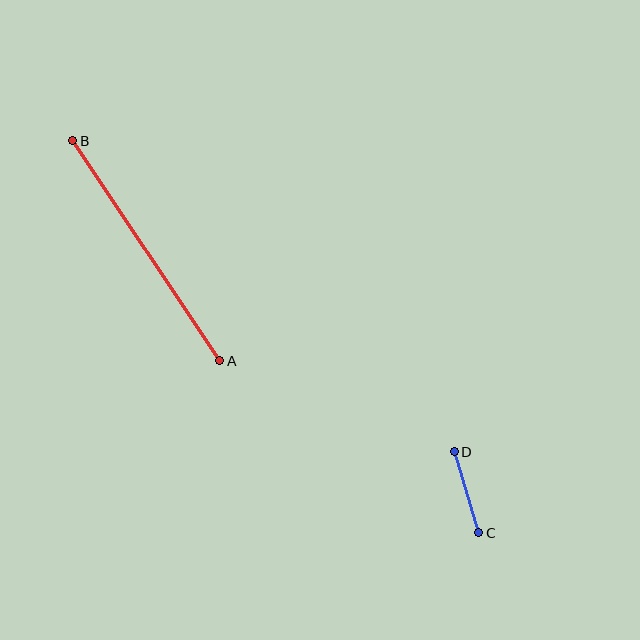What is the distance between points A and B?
The distance is approximately 264 pixels.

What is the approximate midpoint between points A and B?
The midpoint is at approximately (146, 251) pixels.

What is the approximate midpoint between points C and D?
The midpoint is at approximately (466, 492) pixels.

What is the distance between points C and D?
The distance is approximately 85 pixels.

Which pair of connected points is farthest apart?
Points A and B are farthest apart.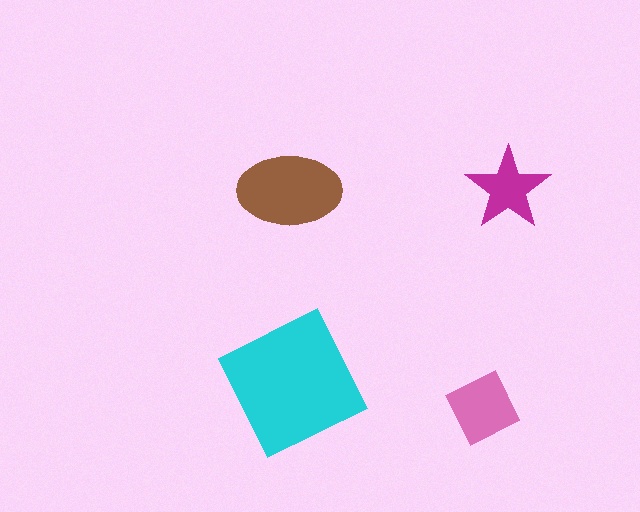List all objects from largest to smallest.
The cyan square, the brown ellipse, the pink diamond, the magenta star.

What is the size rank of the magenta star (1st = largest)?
4th.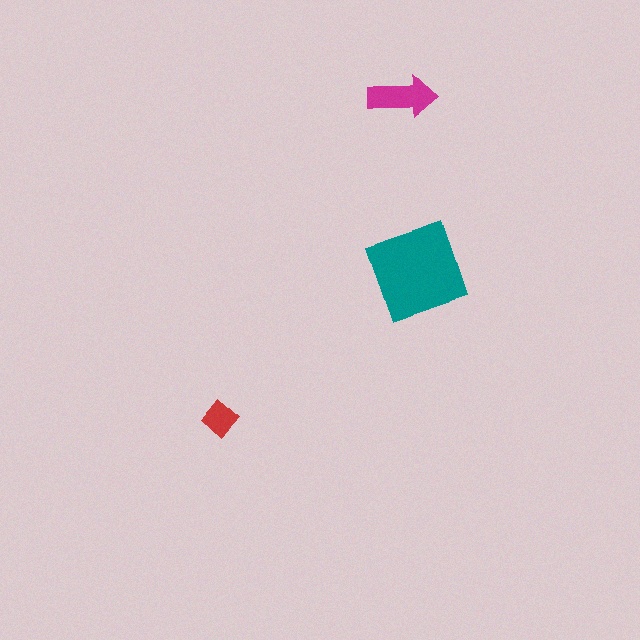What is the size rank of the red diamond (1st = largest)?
3rd.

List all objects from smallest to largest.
The red diamond, the magenta arrow, the teal diamond.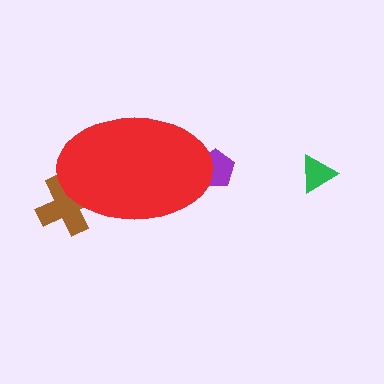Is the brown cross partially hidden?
Yes, the brown cross is partially hidden behind the red ellipse.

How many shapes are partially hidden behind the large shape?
2 shapes are partially hidden.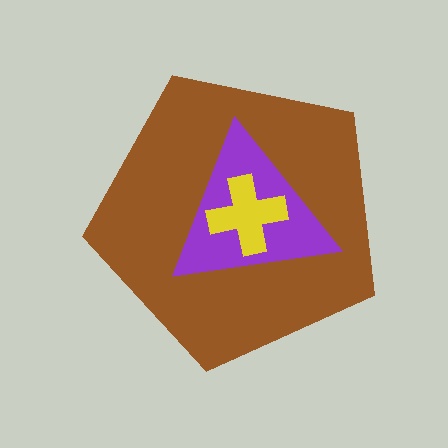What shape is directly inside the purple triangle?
The yellow cross.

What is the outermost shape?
The brown pentagon.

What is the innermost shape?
The yellow cross.